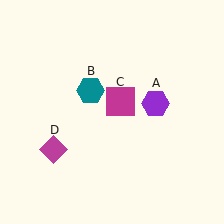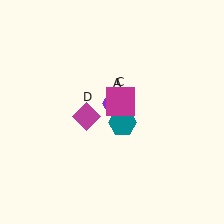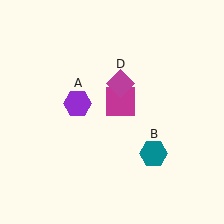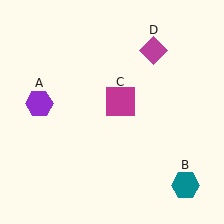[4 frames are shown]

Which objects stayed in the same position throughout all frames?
Magenta square (object C) remained stationary.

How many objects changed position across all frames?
3 objects changed position: purple hexagon (object A), teal hexagon (object B), magenta diamond (object D).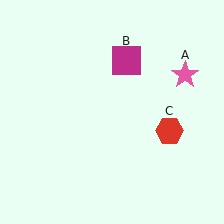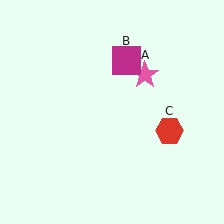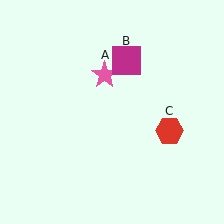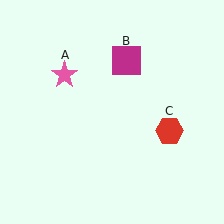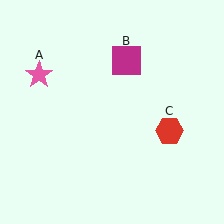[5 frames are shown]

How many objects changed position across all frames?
1 object changed position: pink star (object A).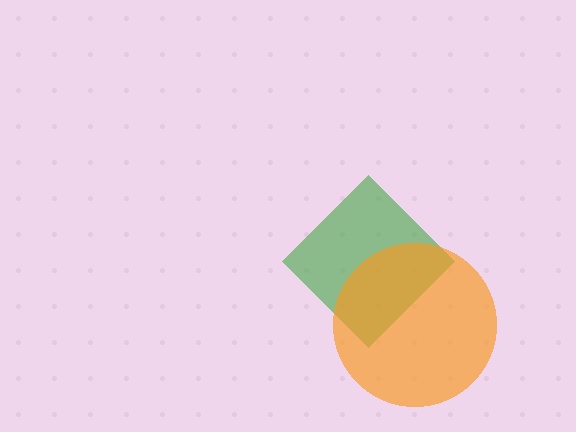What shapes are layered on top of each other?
The layered shapes are: a green diamond, an orange circle.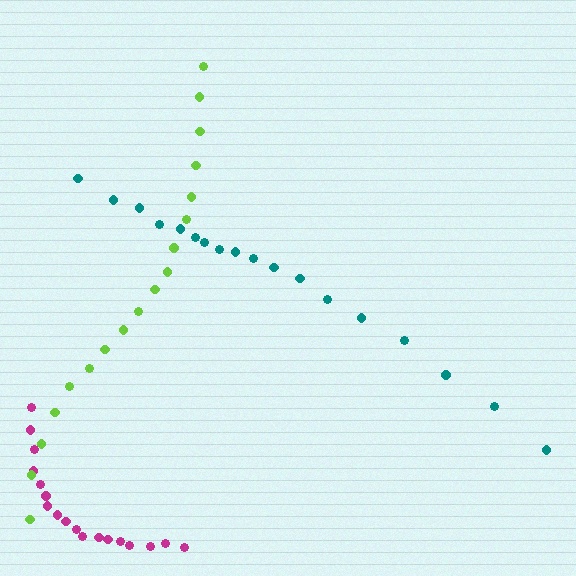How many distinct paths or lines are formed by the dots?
There are 3 distinct paths.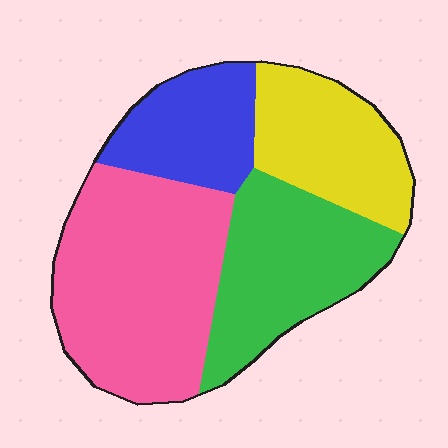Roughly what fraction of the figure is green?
Green takes up about one quarter (1/4) of the figure.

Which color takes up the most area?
Pink, at roughly 40%.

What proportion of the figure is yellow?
Yellow covers around 20% of the figure.